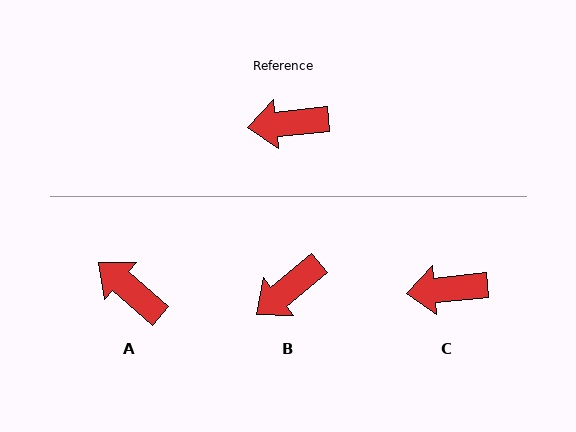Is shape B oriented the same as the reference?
No, it is off by about 33 degrees.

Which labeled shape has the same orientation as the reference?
C.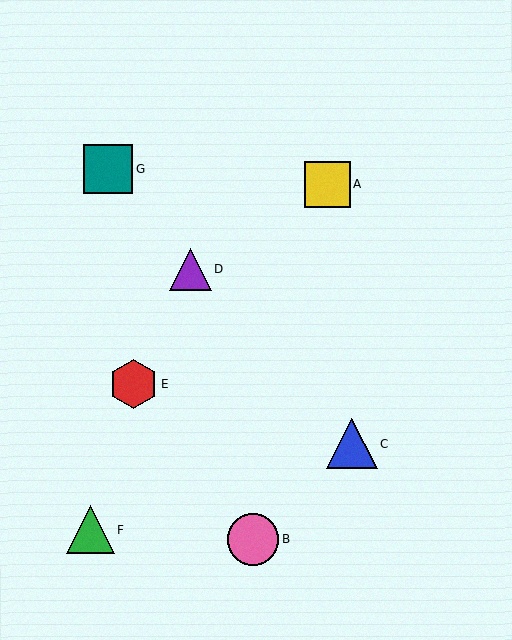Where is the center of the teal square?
The center of the teal square is at (108, 169).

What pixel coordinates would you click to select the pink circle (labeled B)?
Click at (254, 539) to select the pink circle B.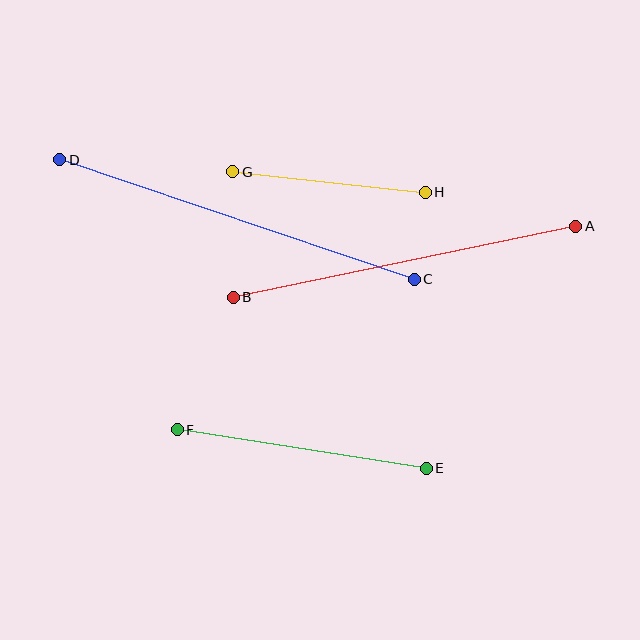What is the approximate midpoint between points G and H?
The midpoint is at approximately (329, 182) pixels.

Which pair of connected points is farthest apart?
Points C and D are farthest apart.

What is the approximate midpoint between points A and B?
The midpoint is at approximately (404, 262) pixels.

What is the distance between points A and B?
The distance is approximately 350 pixels.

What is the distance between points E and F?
The distance is approximately 252 pixels.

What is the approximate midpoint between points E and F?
The midpoint is at approximately (302, 449) pixels.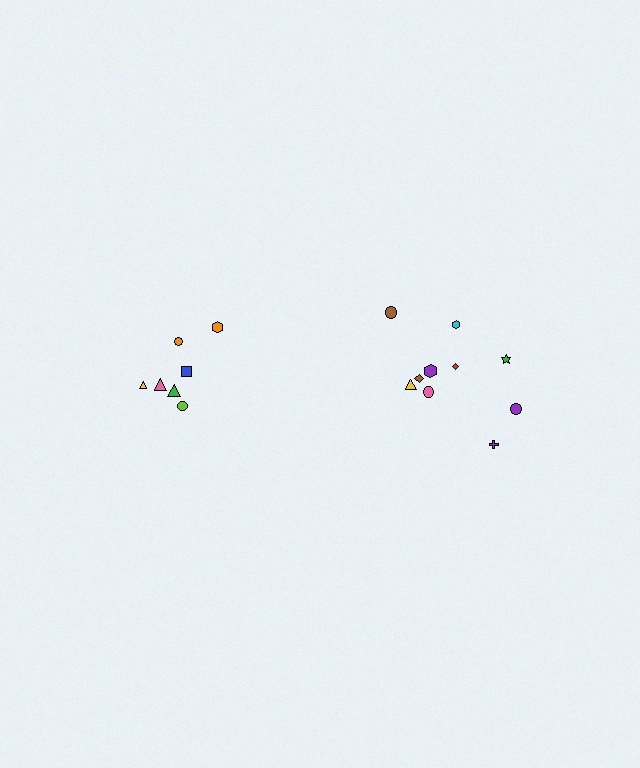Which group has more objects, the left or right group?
The right group.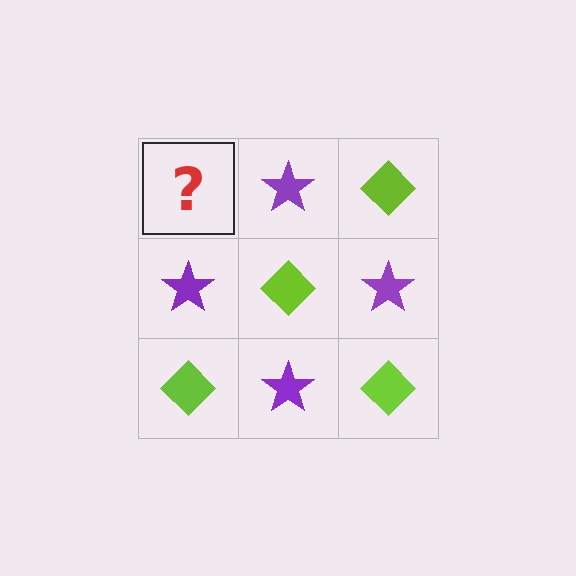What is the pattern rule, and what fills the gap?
The rule is that it alternates lime diamond and purple star in a checkerboard pattern. The gap should be filled with a lime diamond.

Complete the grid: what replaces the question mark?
The question mark should be replaced with a lime diamond.